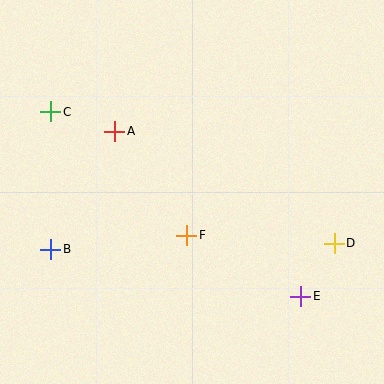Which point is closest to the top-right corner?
Point D is closest to the top-right corner.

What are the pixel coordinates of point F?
Point F is at (187, 235).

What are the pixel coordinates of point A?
Point A is at (115, 131).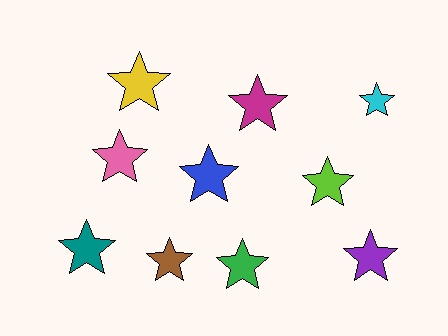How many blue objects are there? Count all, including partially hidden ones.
There is 1 blue object.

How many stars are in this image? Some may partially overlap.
There are 10 stars.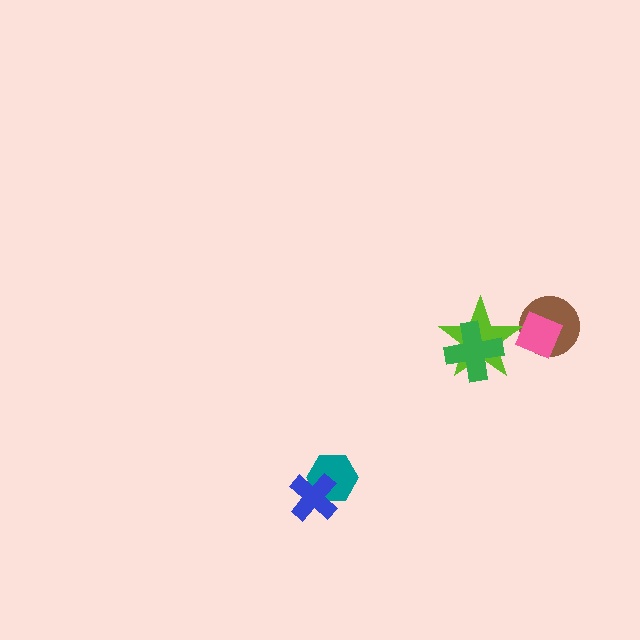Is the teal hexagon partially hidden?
Yes, it is partially covered by another shape.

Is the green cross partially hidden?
No, no other shape covers it.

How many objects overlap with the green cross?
1 object overlaps with the green cross.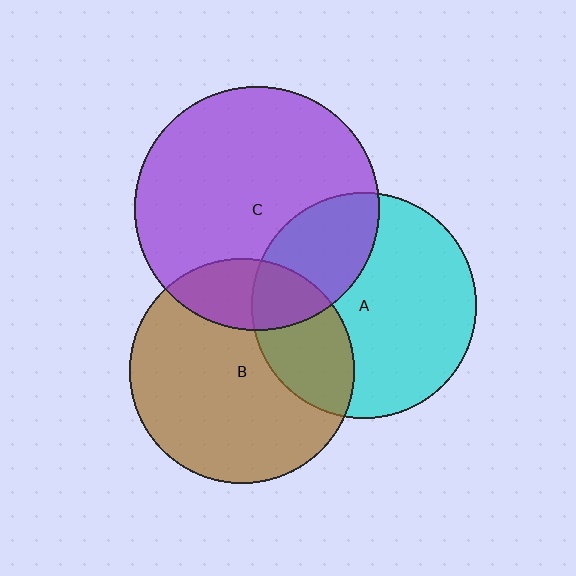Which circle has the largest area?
Circle C (purple).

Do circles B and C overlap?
Yes.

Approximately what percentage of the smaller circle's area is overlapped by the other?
Approximately 20%.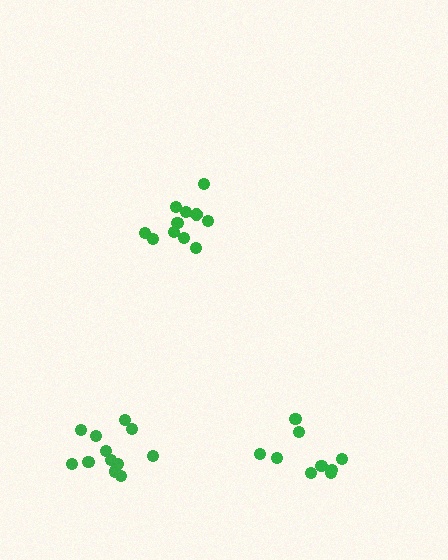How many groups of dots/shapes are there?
There are 3 groups.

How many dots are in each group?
Group 1: 11 dots, Group 2: 9 dots, Group 3: 12 dots (32 total).